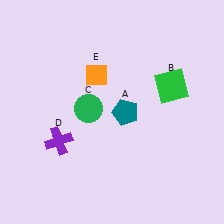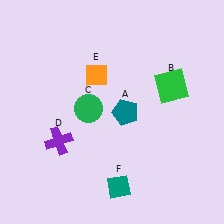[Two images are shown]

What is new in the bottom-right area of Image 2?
A teal diamond (F) was added in the bottom-right area of Image 2.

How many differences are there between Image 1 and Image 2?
There is 1 difference between the two images.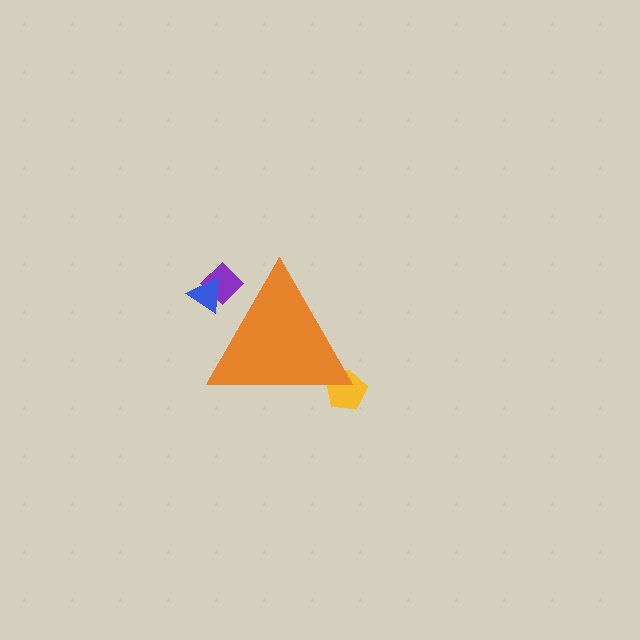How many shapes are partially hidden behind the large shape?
3 shapes are partially hidden.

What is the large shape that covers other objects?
An orange triangle.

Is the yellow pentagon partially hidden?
Yes, the yellow pentagon is partially hidden behind the orange triangle.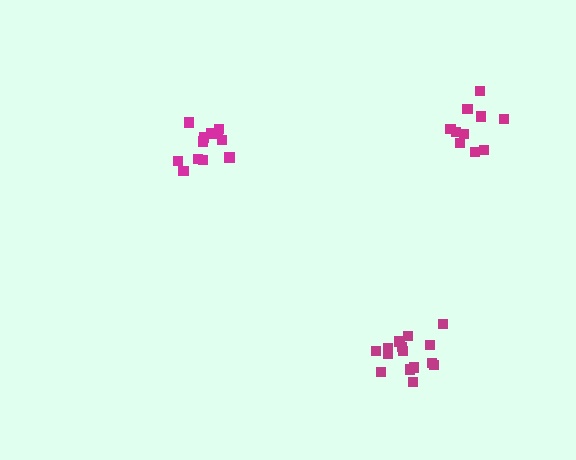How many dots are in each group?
Group 1: 10 dots, Group 2: 13 dots, Group 3: 15 dots (38 total).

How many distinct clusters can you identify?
There are 3 distinct clusters.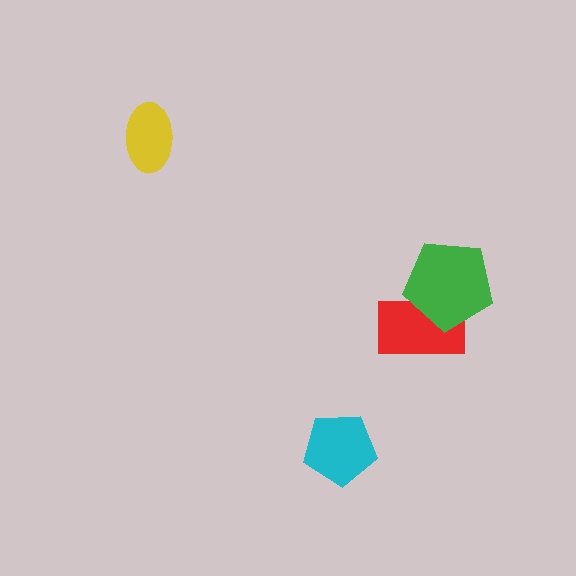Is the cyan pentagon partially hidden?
No, no other shape covers it.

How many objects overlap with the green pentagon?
1 object overlaps with the green pentagon.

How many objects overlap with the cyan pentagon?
0 objects overlap with the cyan pentagon.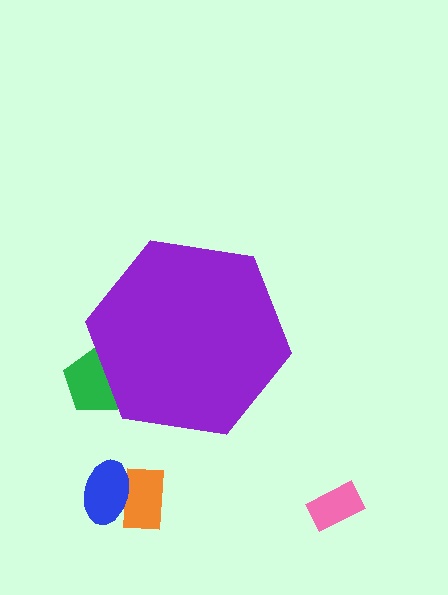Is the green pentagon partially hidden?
Yes, the green pentagon is partially hidden behind the purple hexagon.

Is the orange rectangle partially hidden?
No, the orange rectangle is fully visible.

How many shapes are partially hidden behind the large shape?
1 shape is partially hidden.